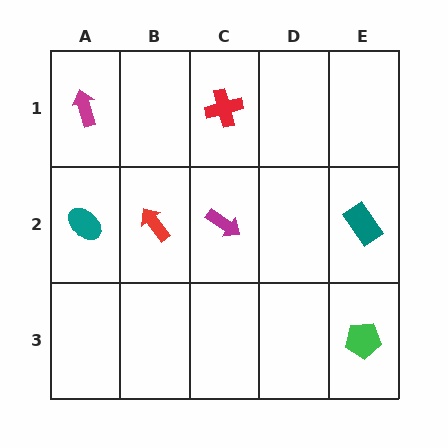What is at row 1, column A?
A magenta arrow.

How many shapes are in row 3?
1 shape.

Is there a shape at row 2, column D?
No, that cell is empty.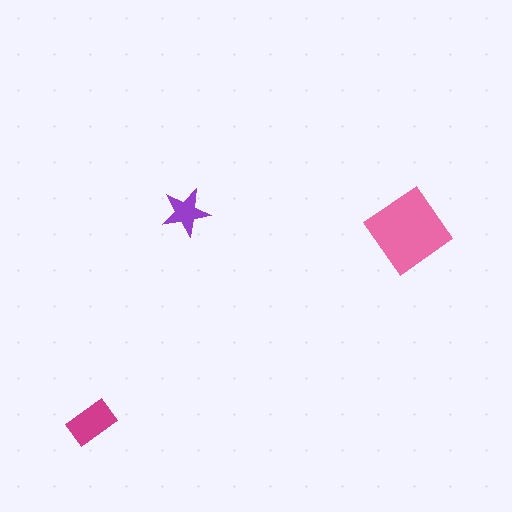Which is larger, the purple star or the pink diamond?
The pink diamond.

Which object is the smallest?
The purple star.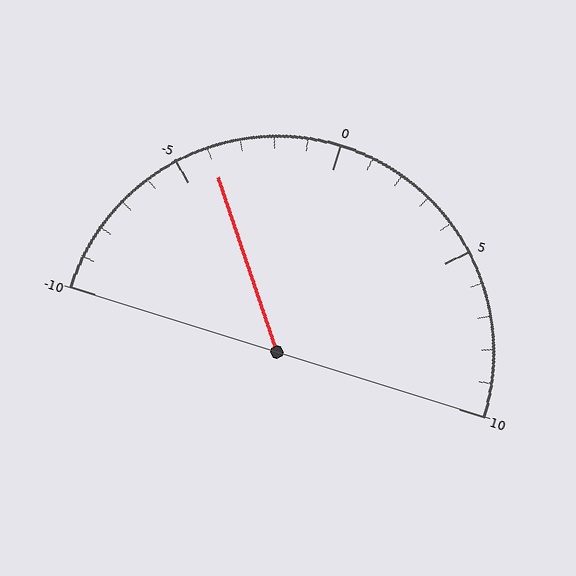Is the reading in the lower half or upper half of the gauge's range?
The reading is in the lower half of the range (-10 to 10).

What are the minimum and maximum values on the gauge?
The gauge ranges from -10 to 10.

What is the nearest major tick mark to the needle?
The nearest major tick mark is -5.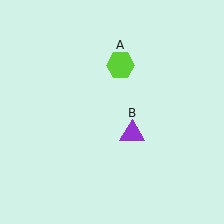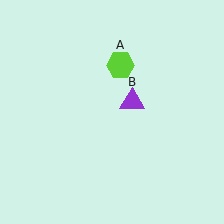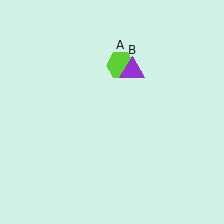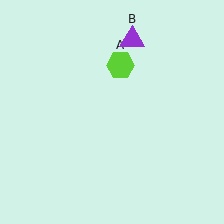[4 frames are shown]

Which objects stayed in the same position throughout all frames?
Lime hexagon (object A) remained stationary.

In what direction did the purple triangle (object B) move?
The purple triangle (object B) moved up.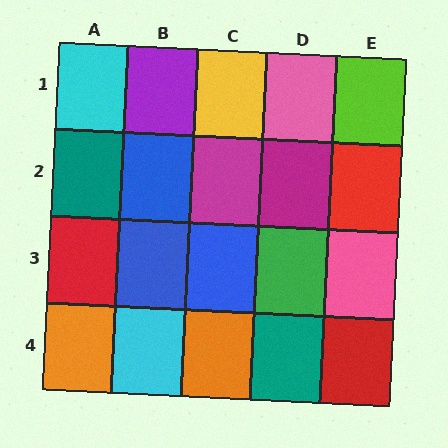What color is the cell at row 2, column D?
Magenta.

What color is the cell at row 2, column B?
Blue.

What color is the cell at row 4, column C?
Orange.